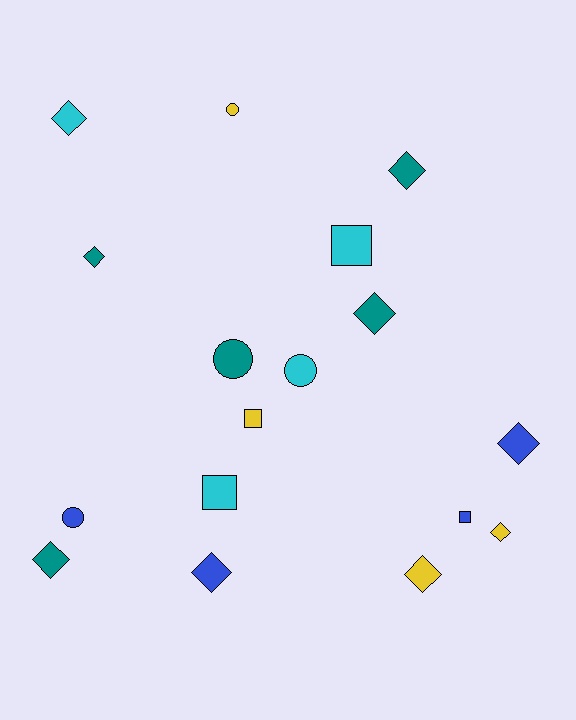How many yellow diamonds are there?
There are 2 yellow diamonds.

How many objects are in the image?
There are 17 objects.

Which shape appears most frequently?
Diamond, with 9 objects.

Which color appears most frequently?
Teal, with 5 objects.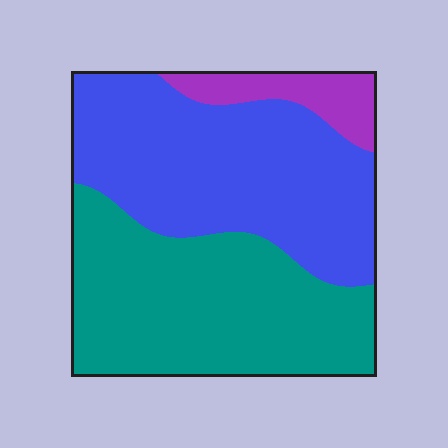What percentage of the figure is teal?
Teal covers 45% of the figure.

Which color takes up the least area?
Purple, at roughly 10%.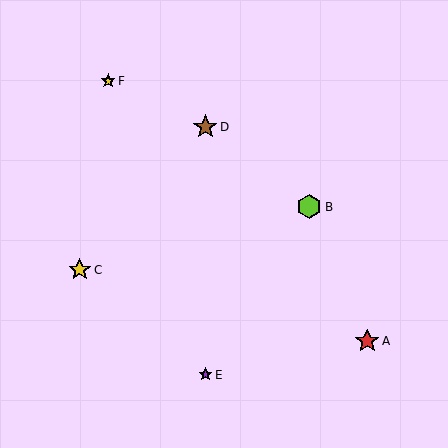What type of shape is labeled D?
Shape D is a brown star.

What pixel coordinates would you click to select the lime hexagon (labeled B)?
Click at (309, 207) to select the lime hexagon B.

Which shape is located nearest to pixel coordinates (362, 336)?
The red star (labeled A) at (367, 341) is nearest to that location.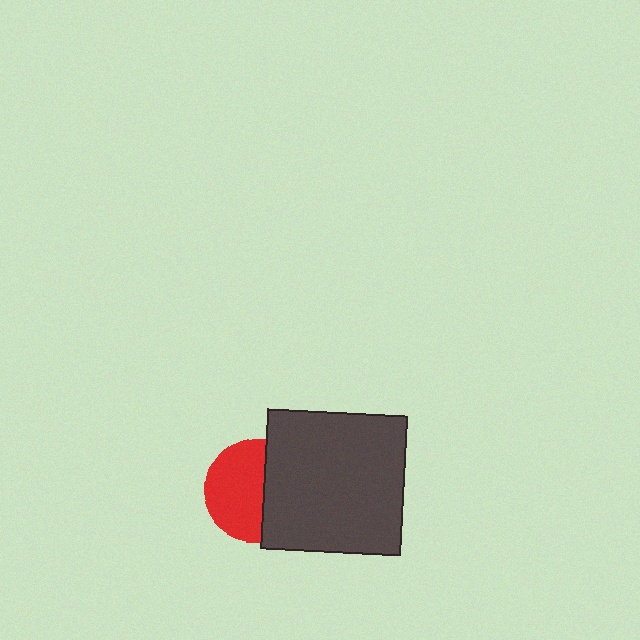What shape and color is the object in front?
The object in front is a dark gray square.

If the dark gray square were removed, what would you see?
You would see the complete red circle.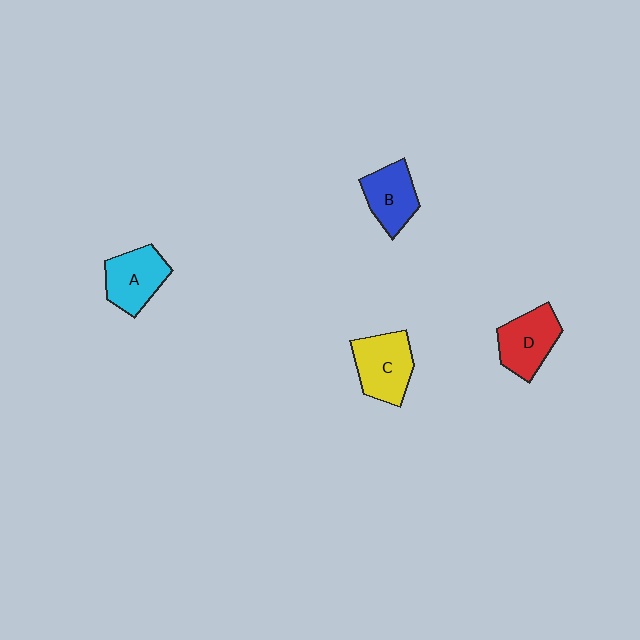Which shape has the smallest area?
Shape B (blue).